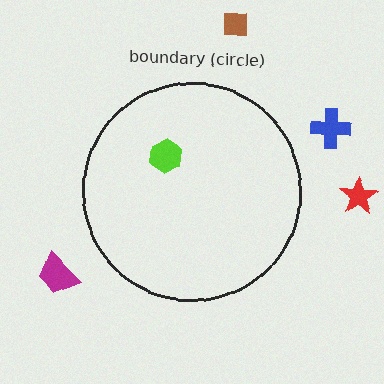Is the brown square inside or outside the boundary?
Outside.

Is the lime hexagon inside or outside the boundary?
Inside.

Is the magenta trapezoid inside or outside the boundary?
Outside.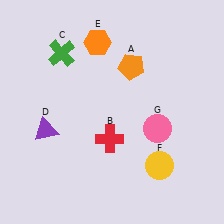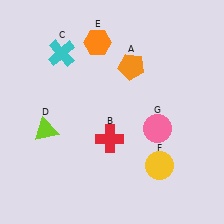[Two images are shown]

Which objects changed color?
C changed from green to cyan. D changed from purple to lime.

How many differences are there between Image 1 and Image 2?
There are 2 differences between the two images.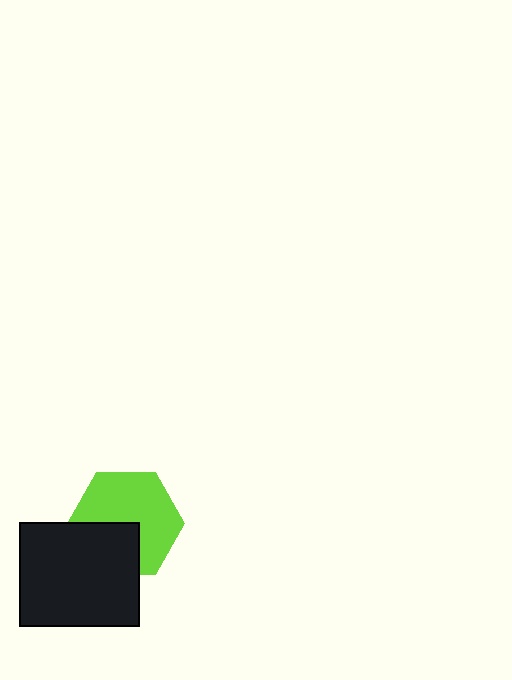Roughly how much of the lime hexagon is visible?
Most of it is visible (roughly 66%).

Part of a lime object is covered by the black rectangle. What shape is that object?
It is a hexagon.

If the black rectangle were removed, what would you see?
You would see the complete lime hexagon.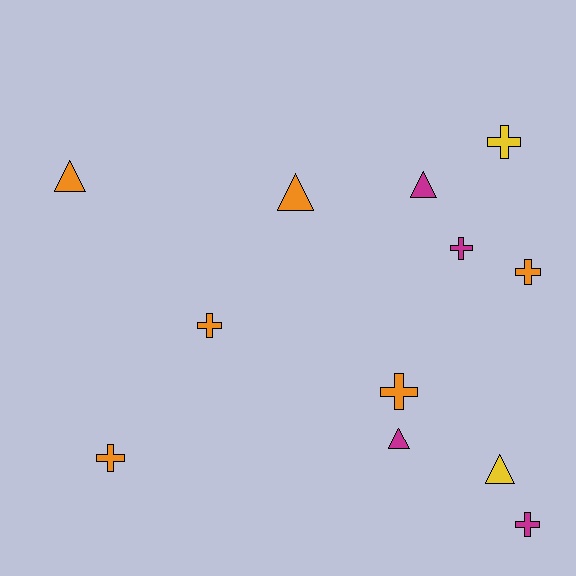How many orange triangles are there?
There are 2 orange triangles.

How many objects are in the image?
There are 12 objects.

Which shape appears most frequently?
Cross, with 7 objects.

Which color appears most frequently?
Orange, with 6 objects.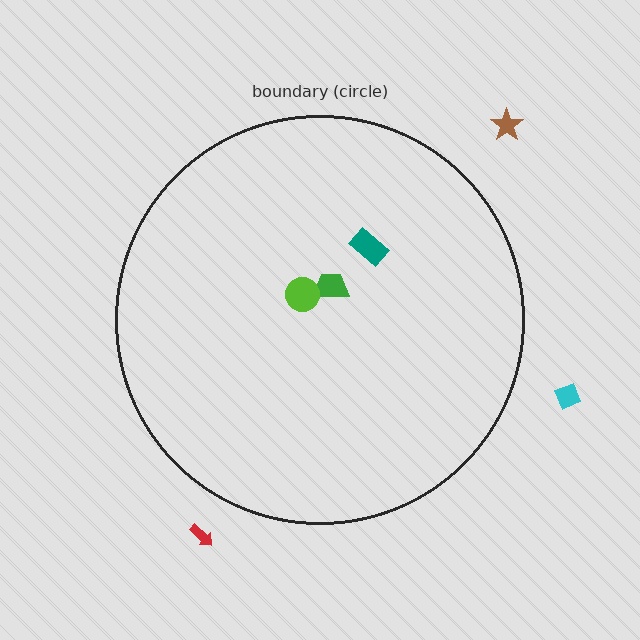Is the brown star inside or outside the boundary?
Outside.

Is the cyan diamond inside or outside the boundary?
Outside.